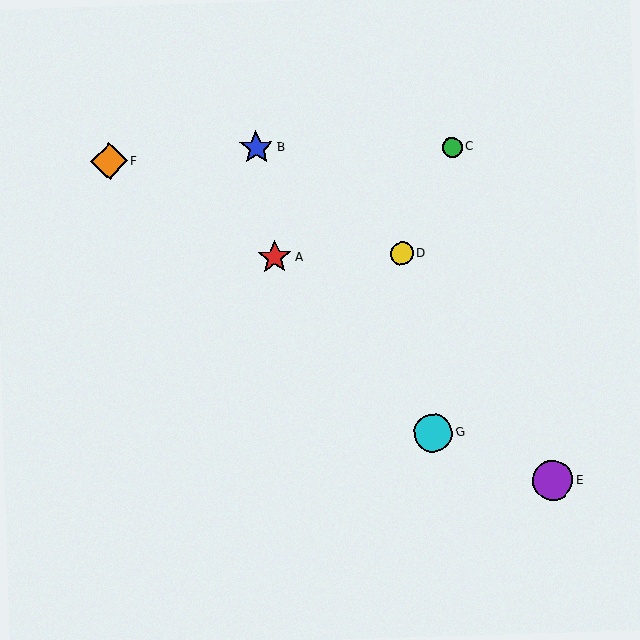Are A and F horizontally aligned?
No, A is at y≈257 and F is at y≈161.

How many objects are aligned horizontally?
2 objects (A, D) are aligned horizontally.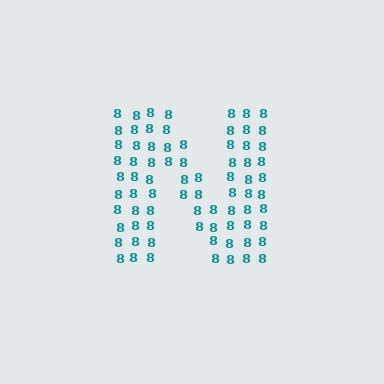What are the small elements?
The small elements are digit 8's.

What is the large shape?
The large shape is the letter N.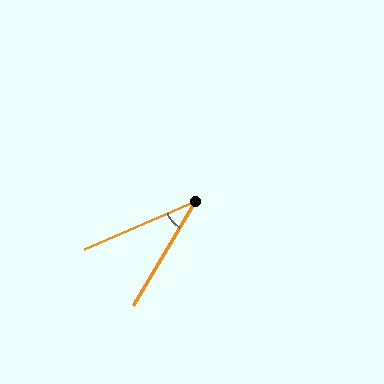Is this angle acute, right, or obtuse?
It is acute.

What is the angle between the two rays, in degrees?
Approximately 36 degrees.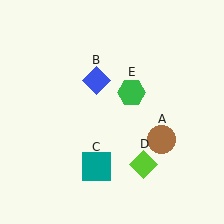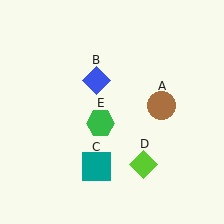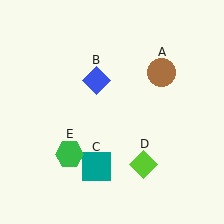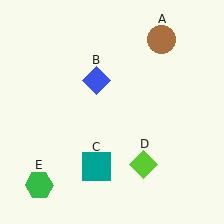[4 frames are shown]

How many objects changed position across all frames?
2 objects changed position: brown circle (object A), green hexagon (object E).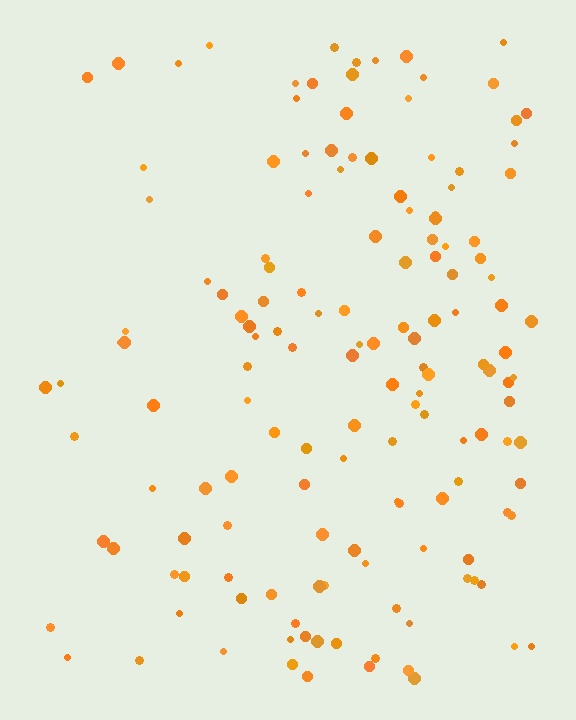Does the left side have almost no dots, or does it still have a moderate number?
Still a moderate number, just noticeably fewer than the right.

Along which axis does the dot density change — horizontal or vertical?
Horizontal.